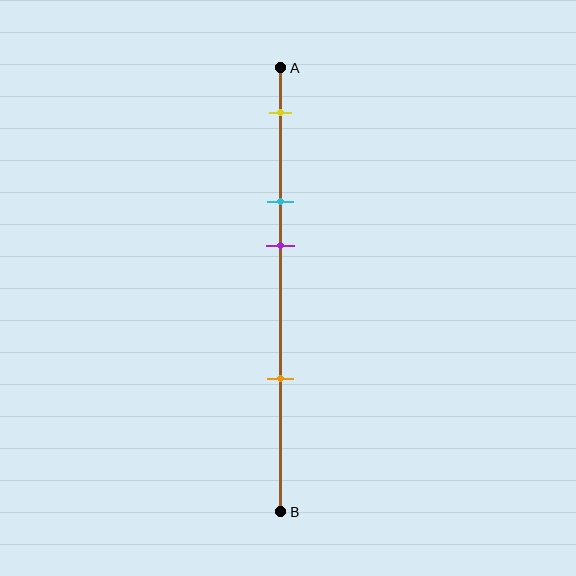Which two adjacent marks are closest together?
The cyan and purple marks are the closest adjacent pair.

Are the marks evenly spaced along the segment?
No, the marks are not evenly spaced.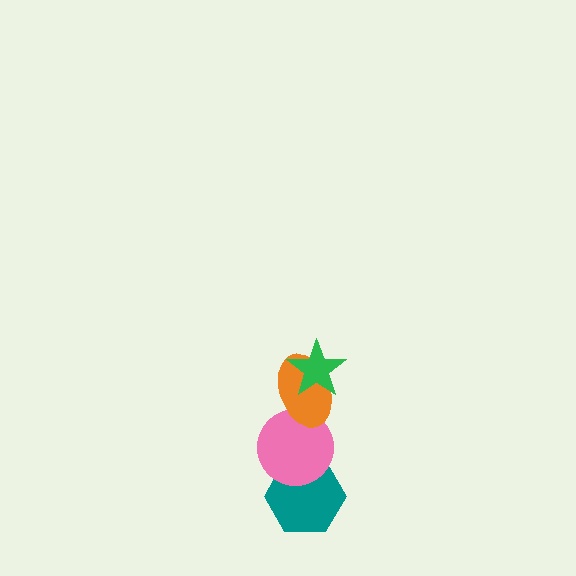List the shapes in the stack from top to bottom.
From top to bottom: the green star, the orange ellipse, the pink circle, the teal hexagon.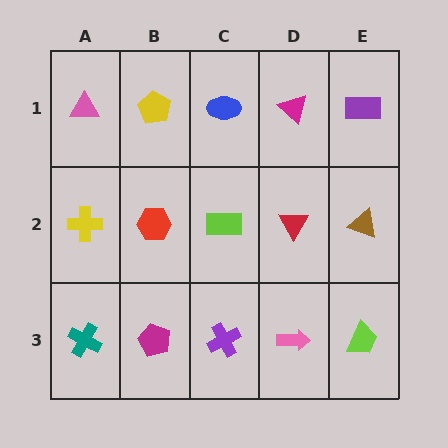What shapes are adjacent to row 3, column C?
A lime rectangle (row 2, column C), a magenta pentagon (row 3, column B), a pink arrow (row 3, column D).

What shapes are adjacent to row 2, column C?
A blue ellipse (row 1, column C), a purple cross (row 3, column C), a red hexagon (row 2, column B), a red triangle (row 2, column D).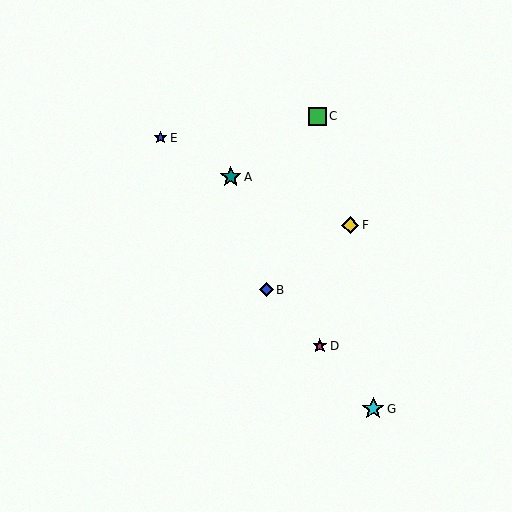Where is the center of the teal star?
The center of the teal star is at (231, 177).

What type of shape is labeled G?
Shape G is a cyan star.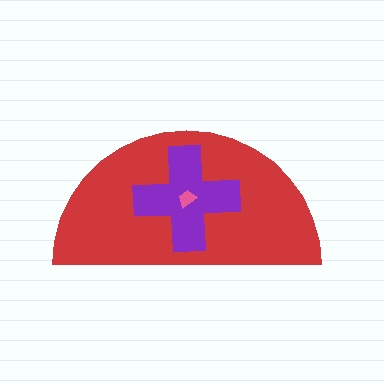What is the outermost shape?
The red semicircle.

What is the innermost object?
The pink trapezoid.